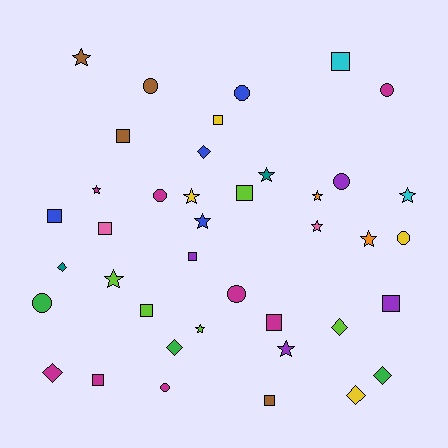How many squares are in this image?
There are 12 squares.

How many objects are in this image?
There are 40 objects.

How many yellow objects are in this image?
There are 4 yellow objects.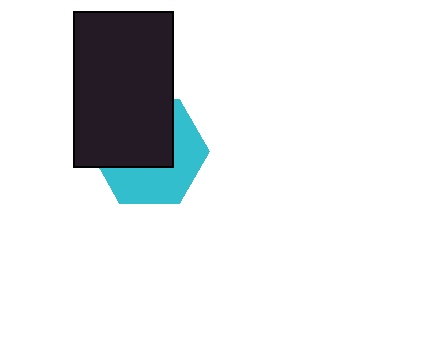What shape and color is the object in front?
The object in front is a black rectangle.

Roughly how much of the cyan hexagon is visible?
About half of it is visible (roughly 48%).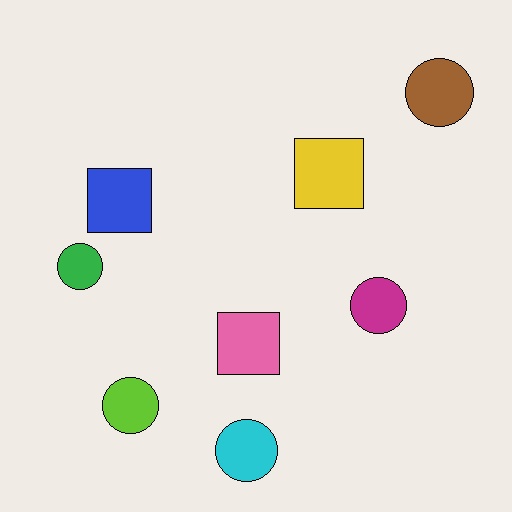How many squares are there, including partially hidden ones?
There are 3 squares.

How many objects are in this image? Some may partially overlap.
There are 8 objects.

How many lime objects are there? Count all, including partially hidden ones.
There is 1 lime object.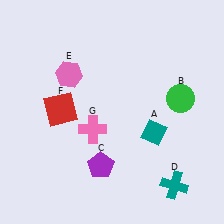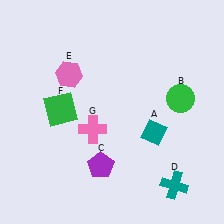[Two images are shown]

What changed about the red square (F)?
In Image 1, F is red. In Image 2, it changed to green.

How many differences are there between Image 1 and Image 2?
There is 1 difference between the two images.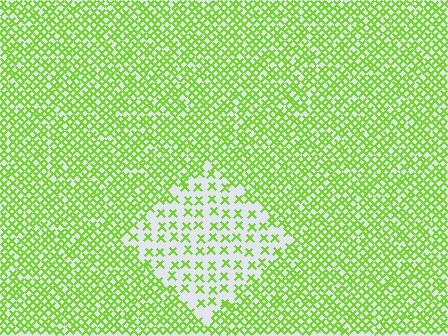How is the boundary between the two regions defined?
The boundary is defined by a change in element density (approximately 2.5x ratio). All elements are the same color, size, and shape.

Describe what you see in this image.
The image contains small lime elements arranged at two different densities. A diamond-shaped region is visible where the elements are less densely packed than the surrounding area.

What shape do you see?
I see a diamond.